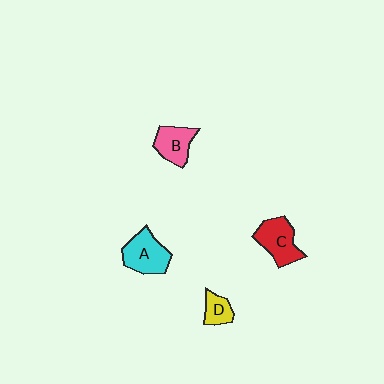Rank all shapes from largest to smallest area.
From largest to smallest: A (cyan), C (red), B (pink), D (yellow).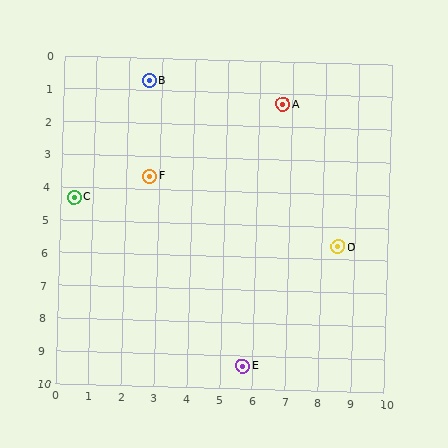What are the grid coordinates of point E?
Point E is at approximately (5.7, 9.3).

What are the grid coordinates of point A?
Point A is at approximately (6.7, 1.3).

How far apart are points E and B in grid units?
Points E and B are about 9.1 grid units apart.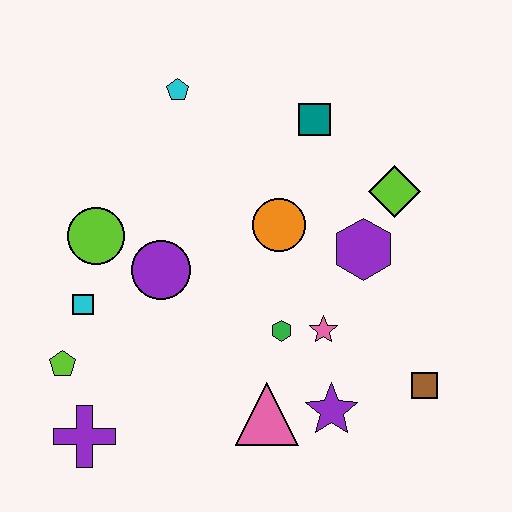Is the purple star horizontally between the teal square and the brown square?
Yes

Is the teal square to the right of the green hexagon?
Yes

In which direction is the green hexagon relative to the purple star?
The green hexagon is above the purple star.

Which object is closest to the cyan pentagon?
The teal square is closest to the cyan pentagon.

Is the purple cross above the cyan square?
No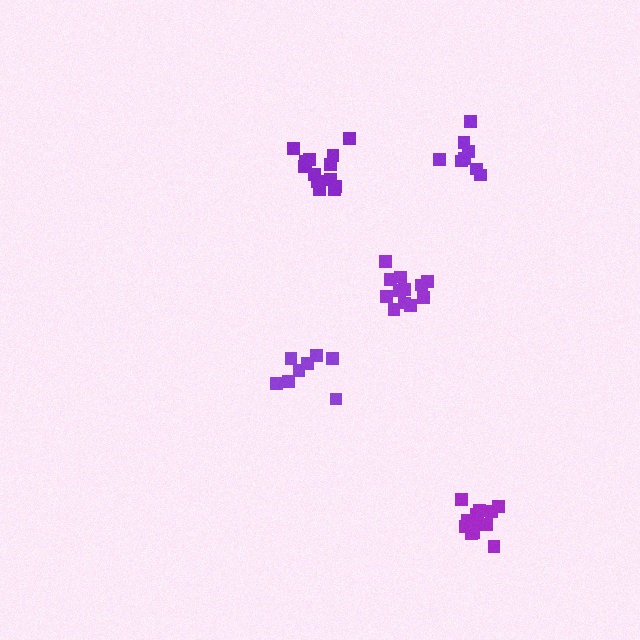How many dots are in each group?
Group 1: 8 dots, Group 2: 14 dots, Group 3: 8 dots, Group 4: 12 dots, Group 5: 14 dots (56 total).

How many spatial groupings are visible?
There are 5 spatial groupings.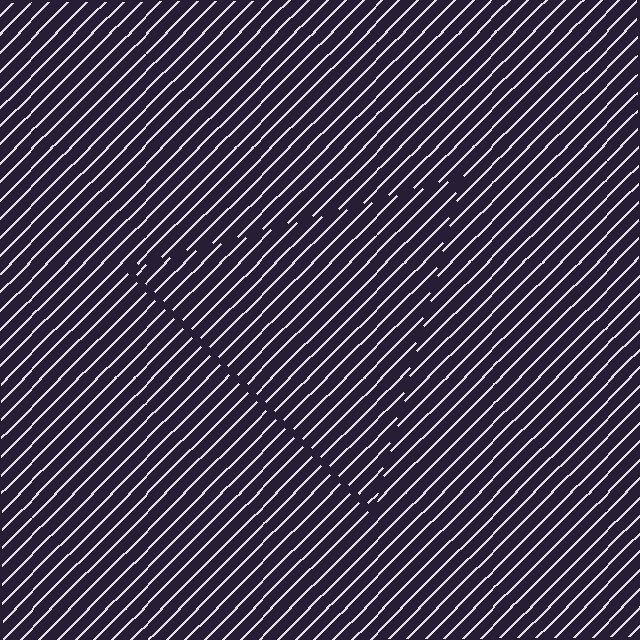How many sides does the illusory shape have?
3 sides — the line-ends trace a triangle.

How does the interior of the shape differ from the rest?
The interior of the shape contains the same grating, shifted by half a period — the contour is defined by the phase discontinuity where line-ends from the inner and outer gratings abut.